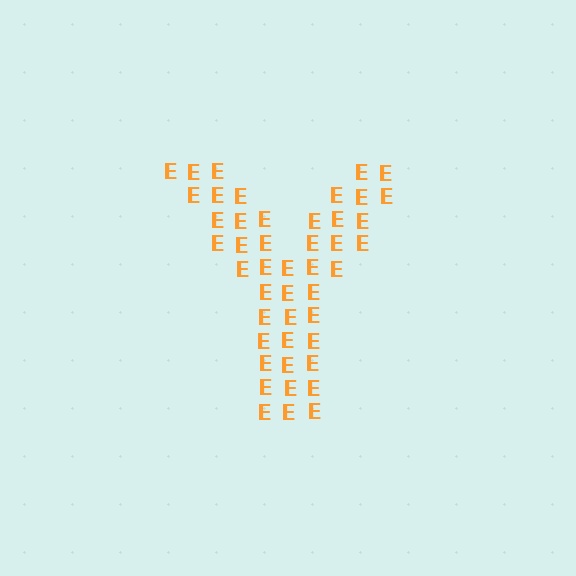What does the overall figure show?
The overall figure shows the letter Y.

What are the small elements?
The small elements are letter E's.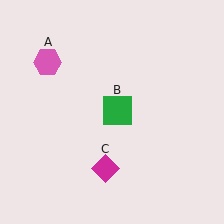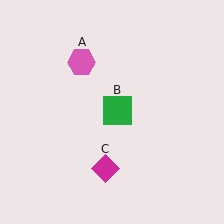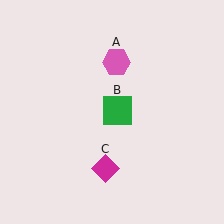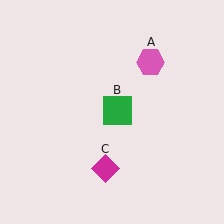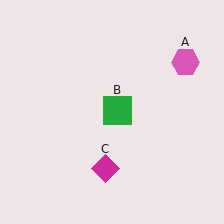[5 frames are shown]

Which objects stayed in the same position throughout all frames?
Green square (object B) and magenta diamond (object C) remained stationary.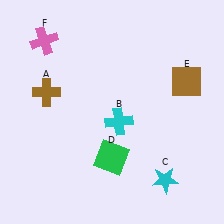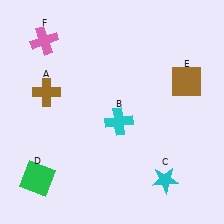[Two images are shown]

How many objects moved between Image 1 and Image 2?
1 object moved between the two images.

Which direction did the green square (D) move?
The green square (D) moved left.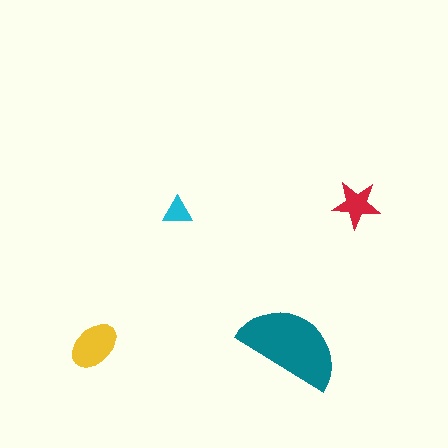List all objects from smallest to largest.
The cyan triangle, the red star, the yellow ellipse, the teal semicircle.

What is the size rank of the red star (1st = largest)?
3rd.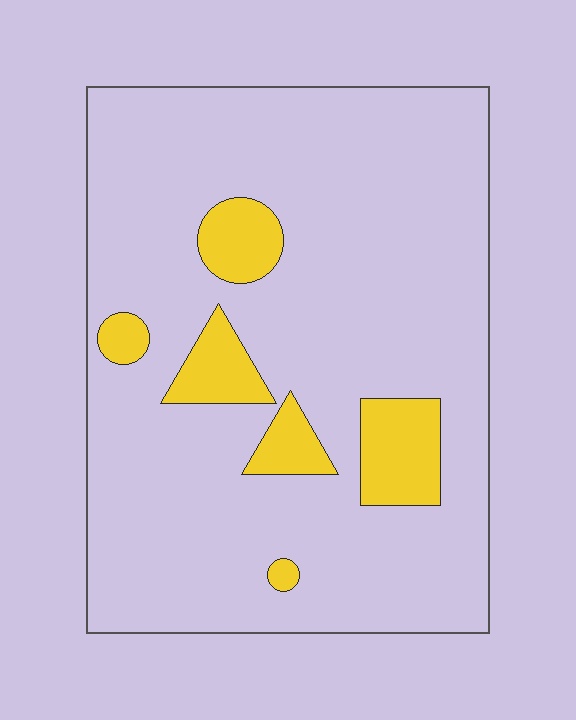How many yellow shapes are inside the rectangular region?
6.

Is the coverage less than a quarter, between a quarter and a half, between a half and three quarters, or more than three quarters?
Less than a quarter.